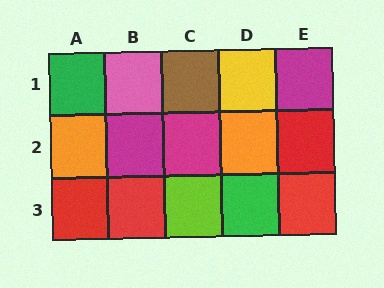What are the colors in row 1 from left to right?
Green, pink, brown, yellow, magenta.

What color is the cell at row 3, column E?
Red.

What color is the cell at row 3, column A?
Red.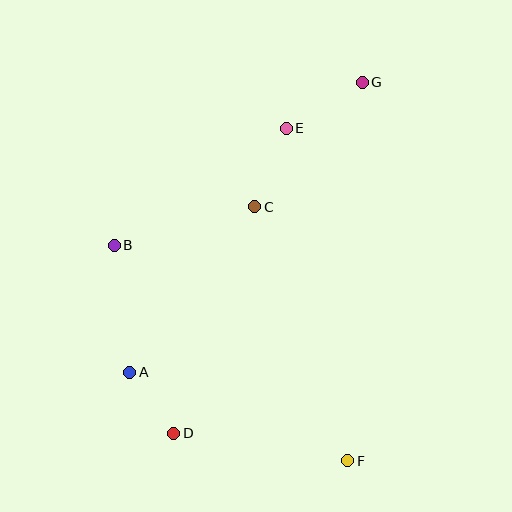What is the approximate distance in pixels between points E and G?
The distance between E and G is approximately 89 pixels.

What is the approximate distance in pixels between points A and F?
The distance between A and F is approximately 235 pixels.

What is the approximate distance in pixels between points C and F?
The distance between C and F is approximately 271 pixels.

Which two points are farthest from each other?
Points D and G are farthest from each other.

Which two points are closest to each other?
Points A and D are closest to each other.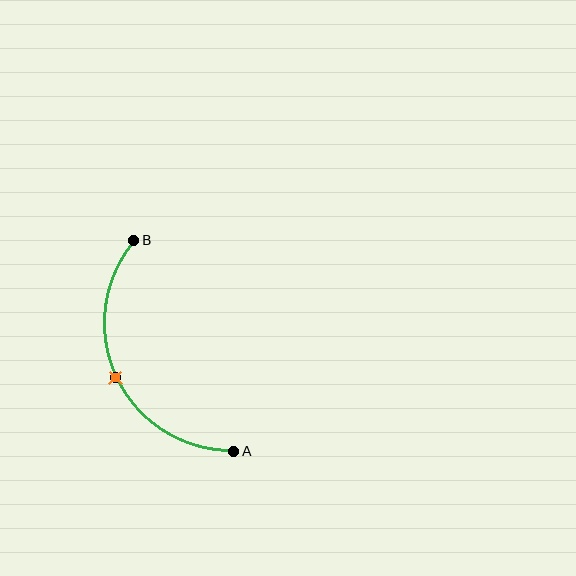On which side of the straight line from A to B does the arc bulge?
The arc bulges to the left of the straight line connecting A and B.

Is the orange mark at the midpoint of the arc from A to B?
Yes. The orange mark lies on the arc at equal arc-length from both A and B — it is the arc midpoint.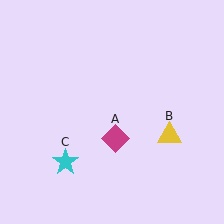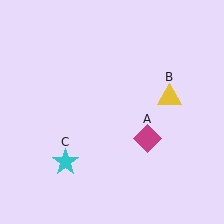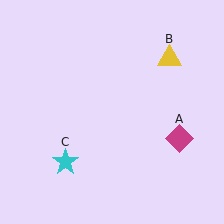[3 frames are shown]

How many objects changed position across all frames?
2 objects changed position: magenta diamond (object A), yellow triangle (object B).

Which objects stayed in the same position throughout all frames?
Cyan star (object C) remained stationary.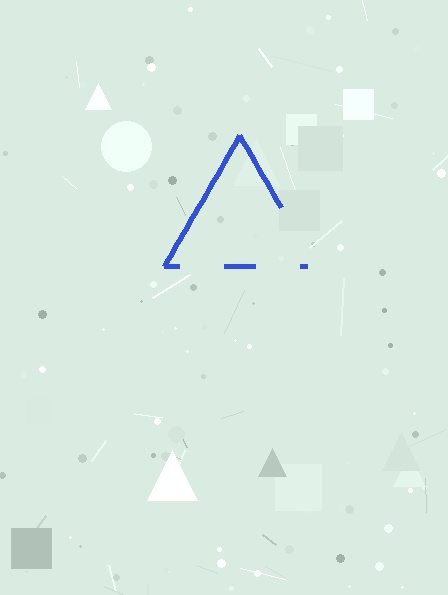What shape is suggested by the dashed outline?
The dashed outline suggests a triangle.